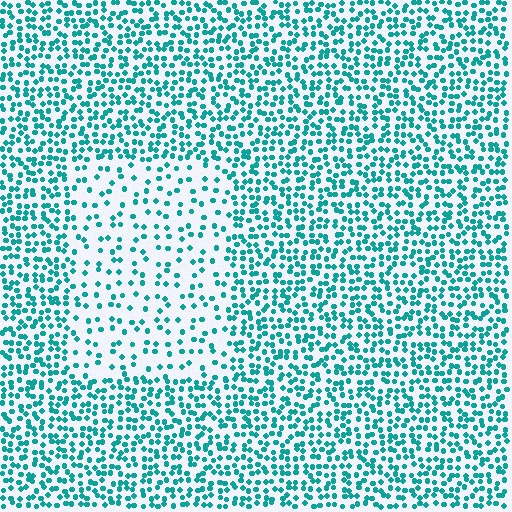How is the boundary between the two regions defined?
The boundary is defined by a change in element density (approximately 2.3x ratio). All elements are the same color, size, and shape.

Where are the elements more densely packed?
The elements are more densely packed outside the rectangle boundary.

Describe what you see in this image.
The image contains small teal elements arranged at two different densities. A rectangle-shaped region is visible where the elements are less densely packed than the surrounding area.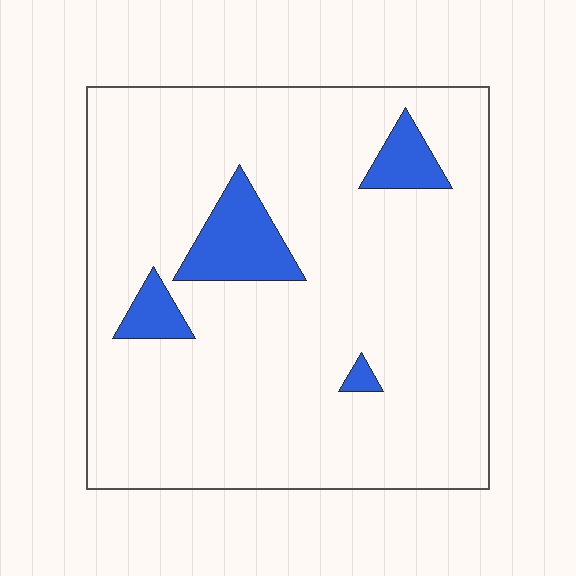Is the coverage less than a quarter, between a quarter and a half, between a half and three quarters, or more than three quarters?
Less than a quarter.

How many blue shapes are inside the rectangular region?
4.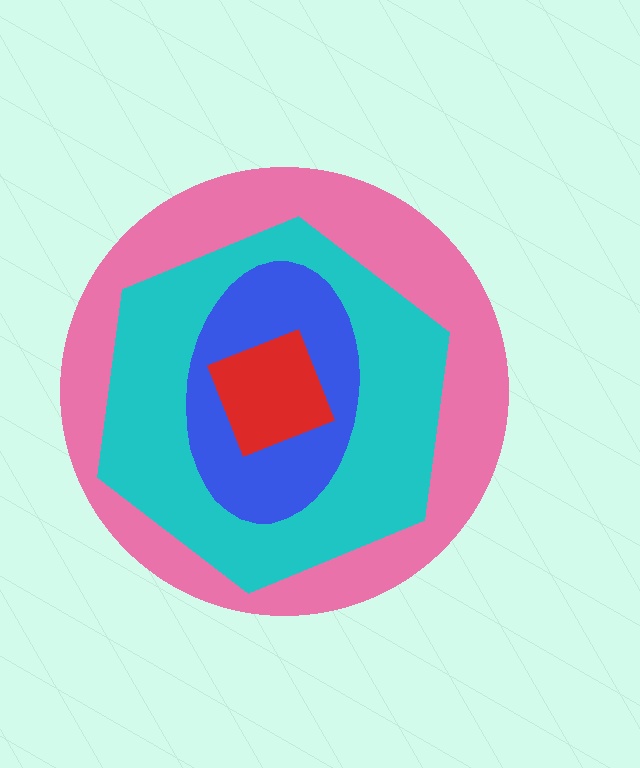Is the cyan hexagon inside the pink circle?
Yes.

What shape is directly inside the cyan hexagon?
The blue ellipse.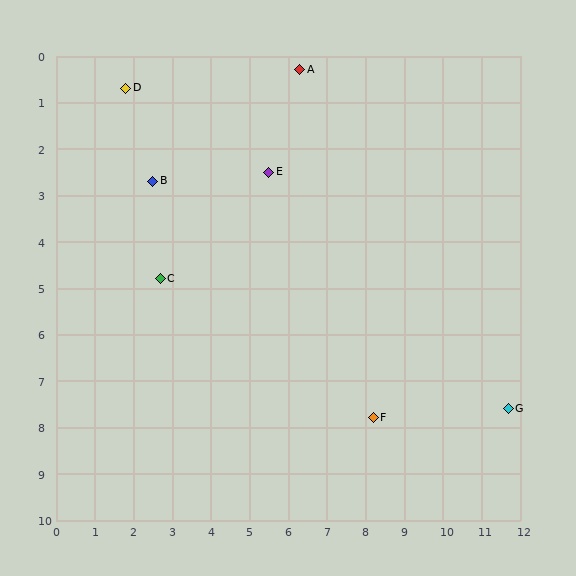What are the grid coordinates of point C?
Point C is at approximately (2.7, 4.8).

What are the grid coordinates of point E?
Point E is at approximately (5.5, 2.5).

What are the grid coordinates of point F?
Point F is at approximately (8.2, 7.8).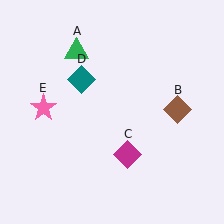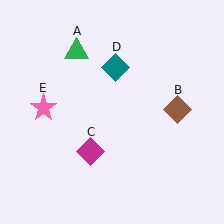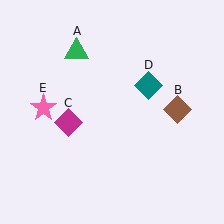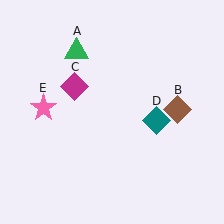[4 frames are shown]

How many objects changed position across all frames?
2 objects changed position: magenta diamond (object C), teal diamond (object D).